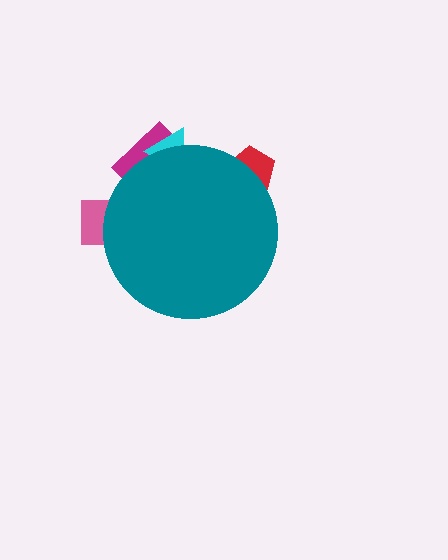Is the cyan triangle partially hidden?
Yes, the cyan triangle is partially hidden behind the teal circle.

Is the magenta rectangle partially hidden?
Yes, the magenta rectangle is partially hidden behind the teal circle.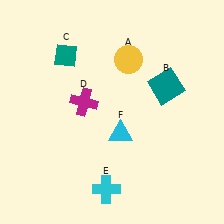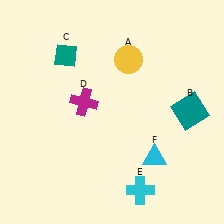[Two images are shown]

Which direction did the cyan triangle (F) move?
The cyan triangle (F) moved right.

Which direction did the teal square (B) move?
The teal square (B) moved down.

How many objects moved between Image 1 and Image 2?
3 objects moved between the two images.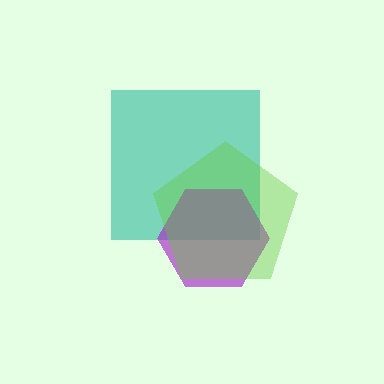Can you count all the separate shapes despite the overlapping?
Yes, there are 3 separate shapes.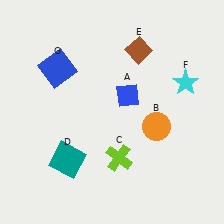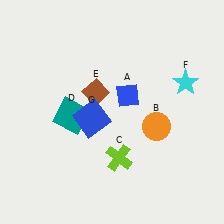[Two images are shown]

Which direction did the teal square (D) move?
The teal square (D) moved up.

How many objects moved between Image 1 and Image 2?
3 objects moved between the two images.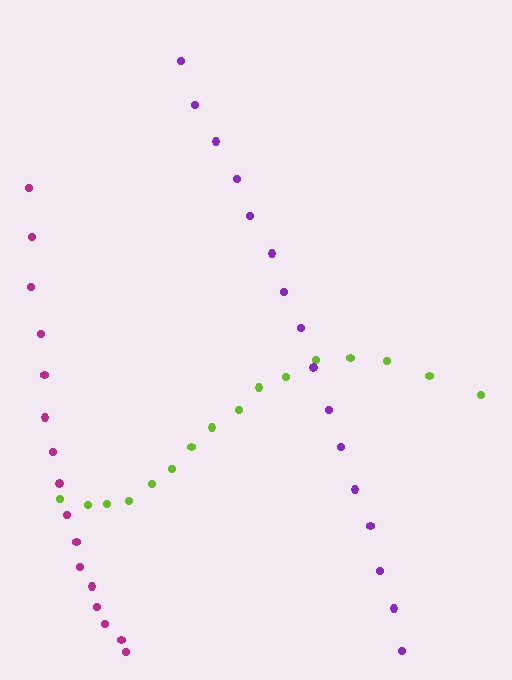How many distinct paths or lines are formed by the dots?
There are 3 distinct paths.